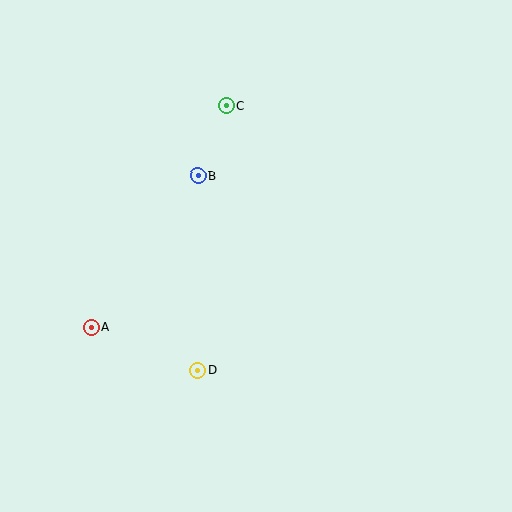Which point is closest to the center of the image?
Point B at (198, 176) is closest to the center.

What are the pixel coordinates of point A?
Point A is at (91, 327).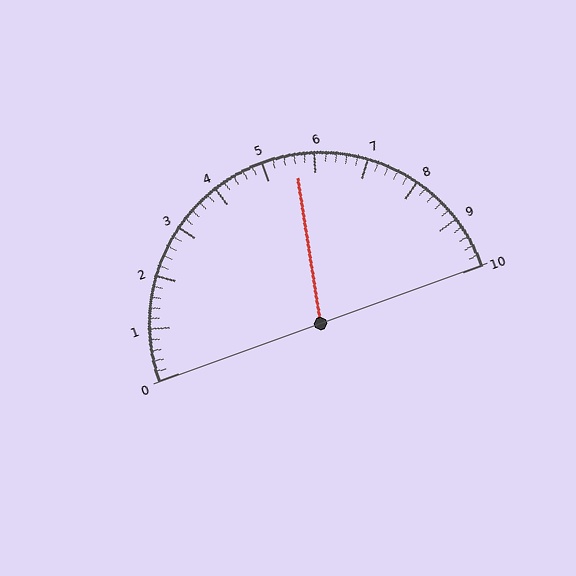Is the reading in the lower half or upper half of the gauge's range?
The reading is in the upper half of the range (0 to 10).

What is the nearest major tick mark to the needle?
The nearest major tick mark is 6.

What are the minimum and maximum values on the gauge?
The gauge ranges from 0 to 10.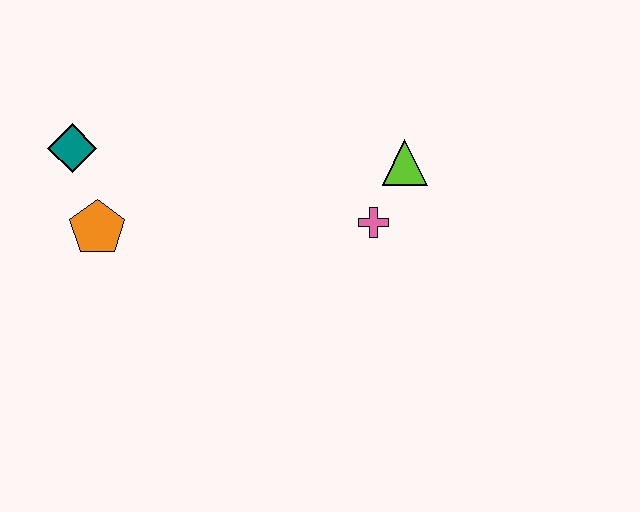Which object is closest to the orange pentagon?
The teal diamond is closest to the orange pentagon.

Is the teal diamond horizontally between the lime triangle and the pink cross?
No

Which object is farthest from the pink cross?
The teal diamond is farthest from the pink cross.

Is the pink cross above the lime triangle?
No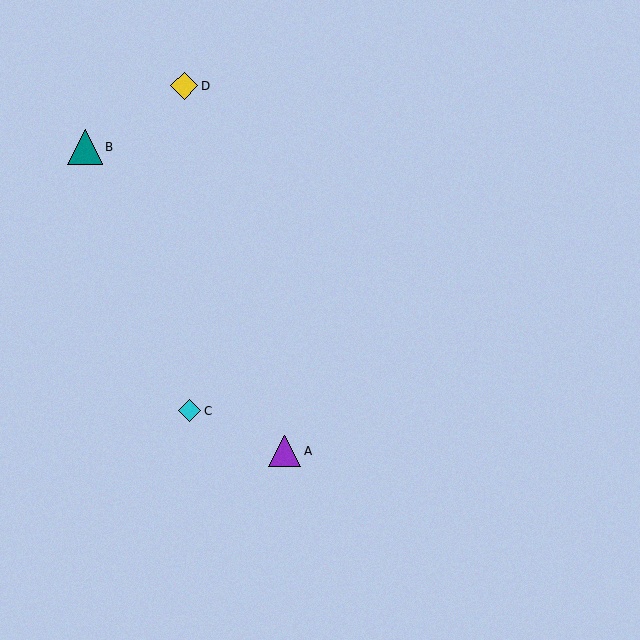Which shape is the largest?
The teal triangle (labeled B) is the largest.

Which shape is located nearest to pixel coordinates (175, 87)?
The yellow diamond (labeled D) at (184, 86) is nearest to that location.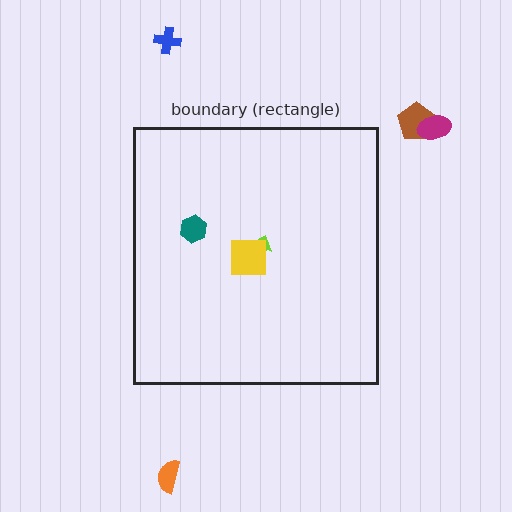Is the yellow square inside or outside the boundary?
Inside.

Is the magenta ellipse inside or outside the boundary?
Outside.